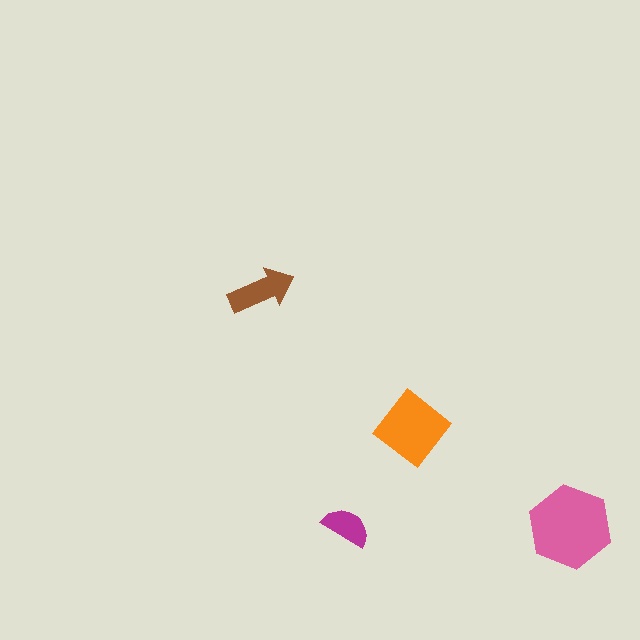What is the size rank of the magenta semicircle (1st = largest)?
4th.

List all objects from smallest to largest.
The magenta semicircle, the brown arrow, the orange diamond, the pink hexagon.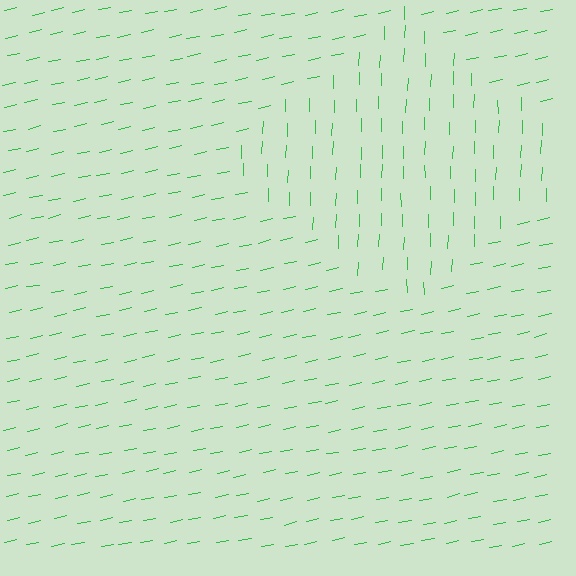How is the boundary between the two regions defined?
The boundary is defined purely by a change in line orientation (approximately 77 degrees difference). All lines are the same color and thickness.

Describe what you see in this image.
The image is filled with small green line segments. A diamond region in the image has lines oriented differently from the surrounding lines, creating a visible texture boundary.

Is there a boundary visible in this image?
Yes, there is a texture boundary formed by a change in line orientation.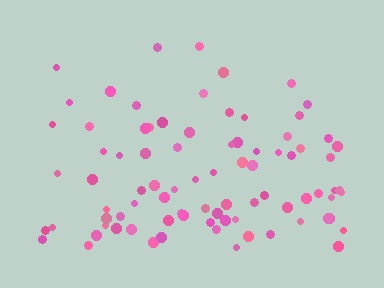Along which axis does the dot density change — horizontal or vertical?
Vertical.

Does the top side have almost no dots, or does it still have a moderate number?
Still a moderate number, just noticeably fewer than the bottom.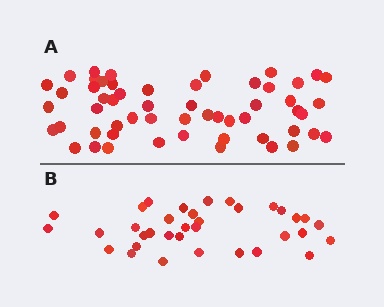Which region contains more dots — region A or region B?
Region A (the top region) has more dots.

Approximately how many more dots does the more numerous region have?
Region A has approximately 20 more dots than region B.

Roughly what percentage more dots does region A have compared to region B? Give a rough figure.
About 55% more.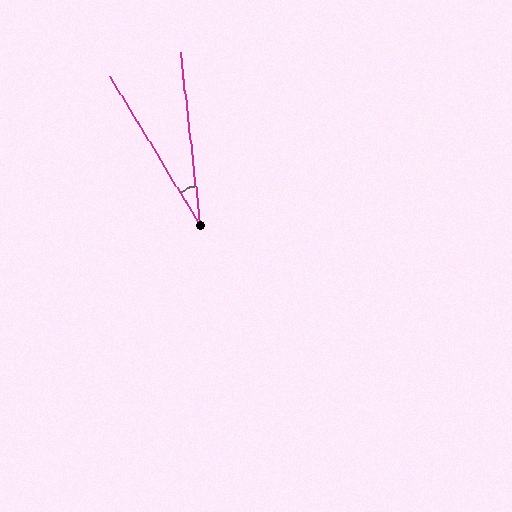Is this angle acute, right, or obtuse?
It is acute.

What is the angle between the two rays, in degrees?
Approximately 25 degrees.